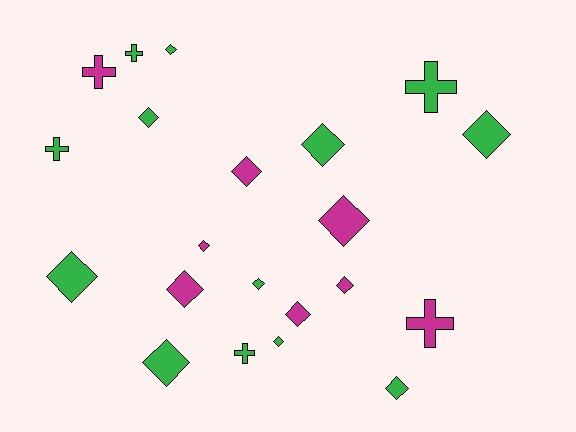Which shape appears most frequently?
Diamond, with 15 objects.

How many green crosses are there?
There are 4 green crosses.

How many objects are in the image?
There are 21 objects.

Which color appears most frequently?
Green, with 13 objects.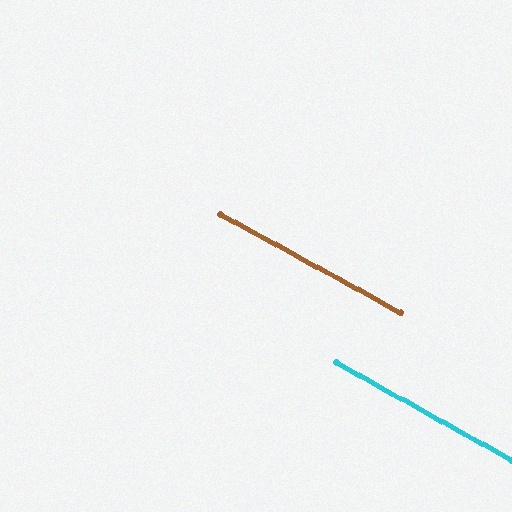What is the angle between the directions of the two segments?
Approximately 0 degrees.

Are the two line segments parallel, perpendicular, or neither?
Parallel — their directions differ by only 0.3°.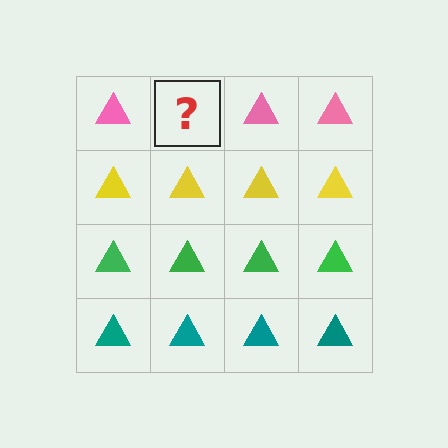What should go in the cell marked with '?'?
The missing cell should contain a pink triangle.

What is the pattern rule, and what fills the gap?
The rule is that each row has a consistent color. The gap should be filled with a pink triangle.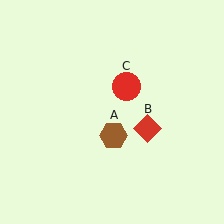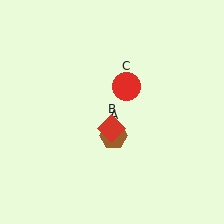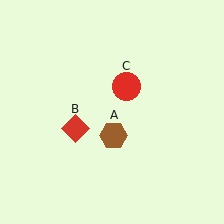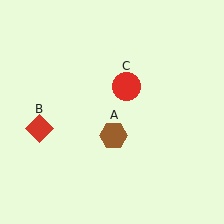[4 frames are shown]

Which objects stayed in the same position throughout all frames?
Brown hexagon (object A) and red circle (object C) remained stationary.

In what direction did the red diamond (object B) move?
The red diamond (object B) moved left.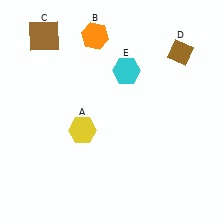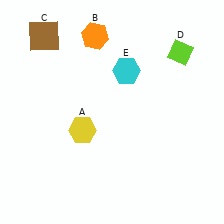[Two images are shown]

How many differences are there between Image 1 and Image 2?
There is 1 difference between the two images.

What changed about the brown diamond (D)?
In Image 1, D is brown. In Image 2, it changed to lime.